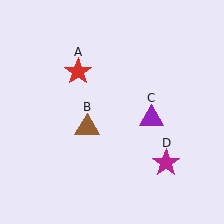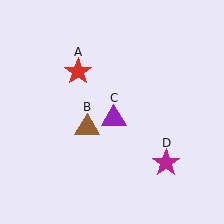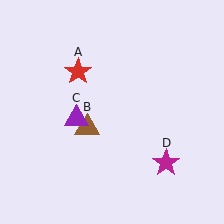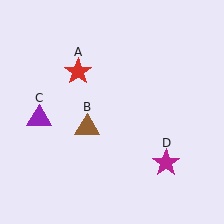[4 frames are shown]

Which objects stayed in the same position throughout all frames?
Red star (object A) and brown triangle (object B) and magenta star (object D) remained stationary.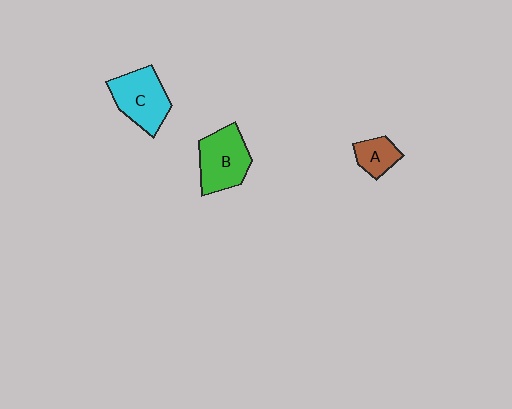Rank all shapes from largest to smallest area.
From largest to smallest: B (green), C (cyan), A (brown).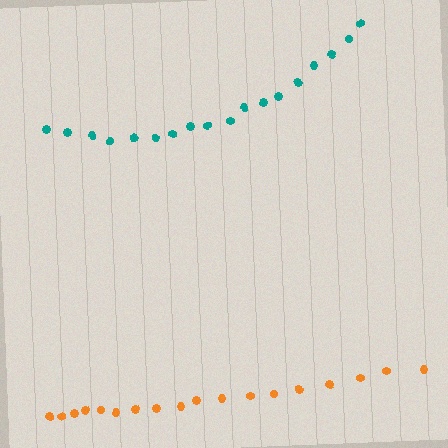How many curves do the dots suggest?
There are 2 distinct paths.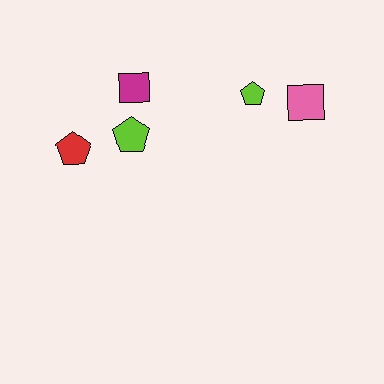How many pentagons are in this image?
There are 3 pentagons.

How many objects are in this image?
There are 5 objects.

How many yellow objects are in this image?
There are no yellow objects.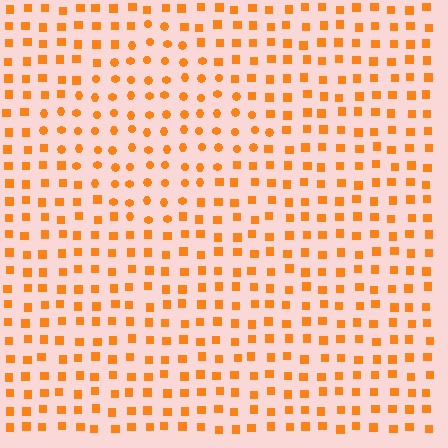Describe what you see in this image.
The image is filled with small orange elements arranged in a uniform grid. A diamond-shaped region contains circles, while the surrounding area contains squares. The boundary is defined purely by the change in element shape.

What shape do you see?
I see a diamond.